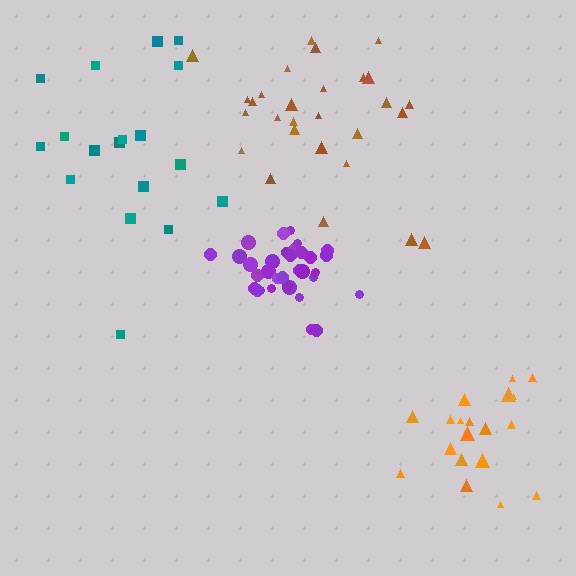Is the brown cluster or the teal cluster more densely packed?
Brown.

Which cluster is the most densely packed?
Purple.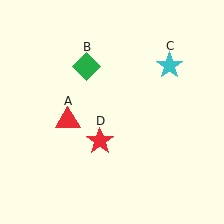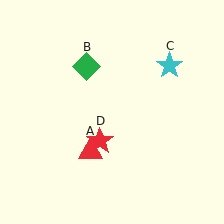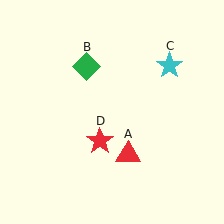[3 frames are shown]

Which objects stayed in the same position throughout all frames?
Green diamond (object B) and cyan star (object C) and red star (object D) remained stationary.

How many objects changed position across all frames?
1 object changed position: red triangle (object A).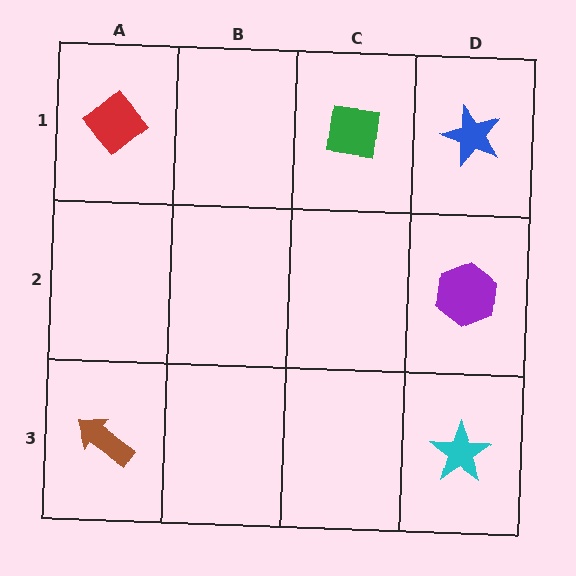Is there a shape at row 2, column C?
No, that cell is empty.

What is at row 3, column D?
A cyan star.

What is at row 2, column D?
A purple hexagon.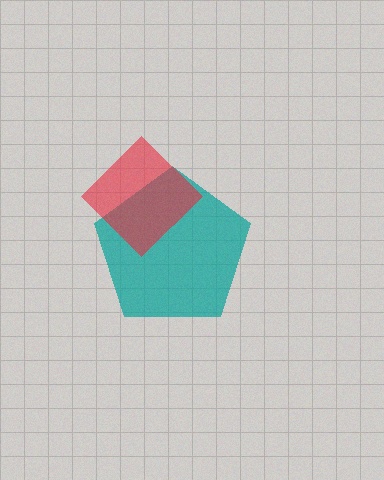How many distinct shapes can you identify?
There are 2 distinct shapes: a teal pentagon, a red diamond.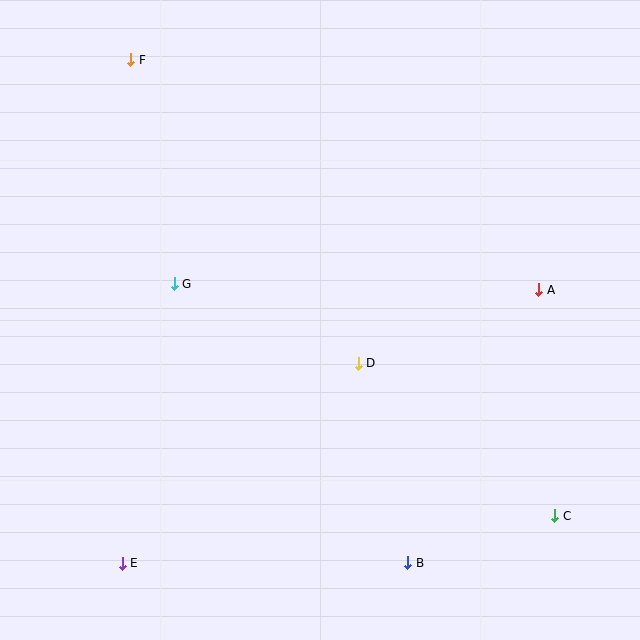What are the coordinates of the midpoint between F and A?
The midpoint between F and A is at (335, 175).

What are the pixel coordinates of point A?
Point A is at (539, 290).